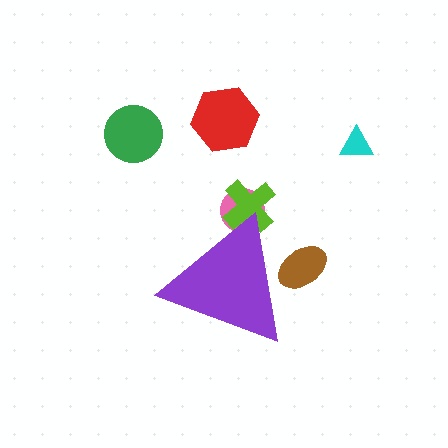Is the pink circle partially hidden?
Yes, the pink circle is partially hidden behind the purple triangle.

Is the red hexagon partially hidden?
No, the red hexagon is fully visible.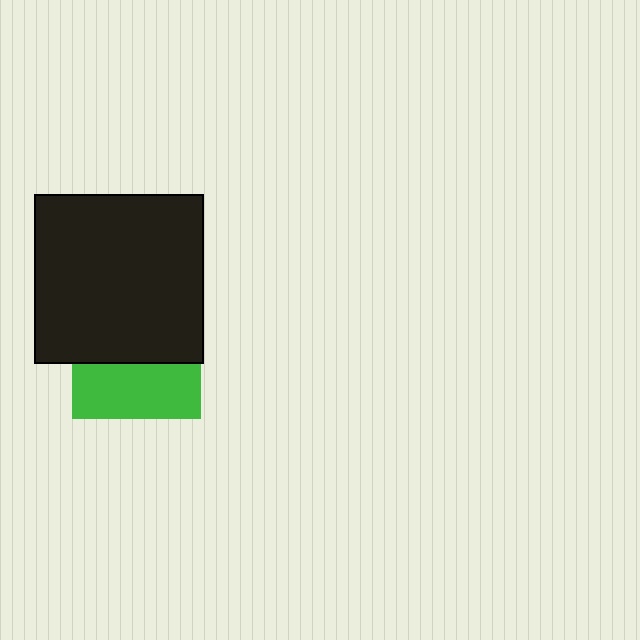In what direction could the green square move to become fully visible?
The green square could move down. That would shift it out from behind the black square entirely.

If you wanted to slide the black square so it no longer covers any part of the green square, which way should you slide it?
Slide it up — that is the most direct way to separate the two shapes.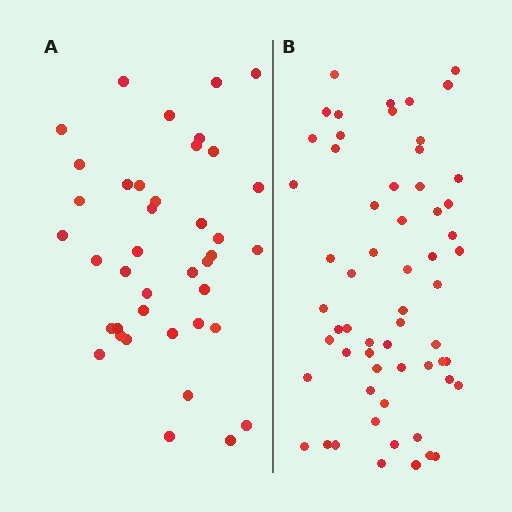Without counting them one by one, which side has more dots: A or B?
Region B (the right region) has more dots.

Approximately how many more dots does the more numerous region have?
Region B has approximately 20 more dots than region A.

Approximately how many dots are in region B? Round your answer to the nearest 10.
About 60 dots.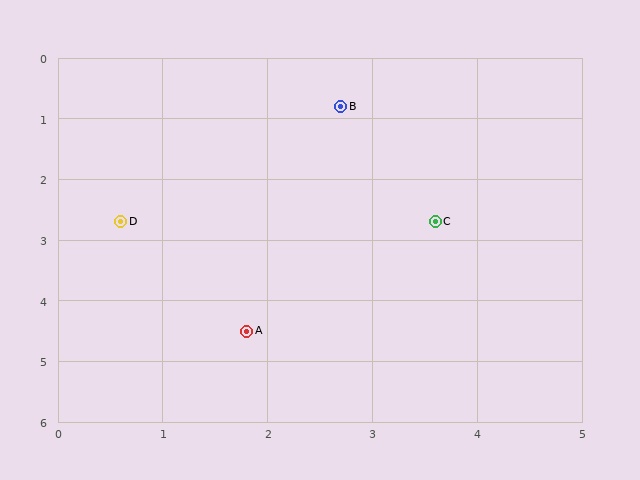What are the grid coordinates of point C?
Point C is at approximately (3.6, 2.7).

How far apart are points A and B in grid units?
Points A and B are about 3.8 grid units apart.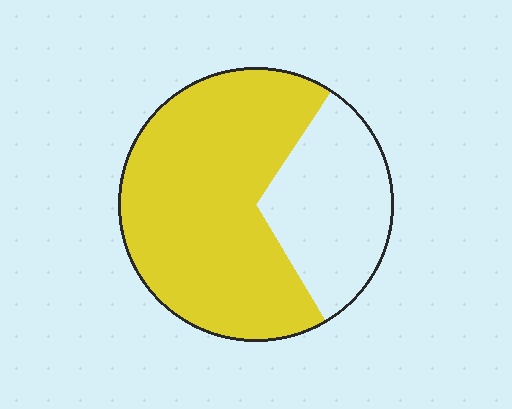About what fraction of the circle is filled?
About two thirds (2/3).